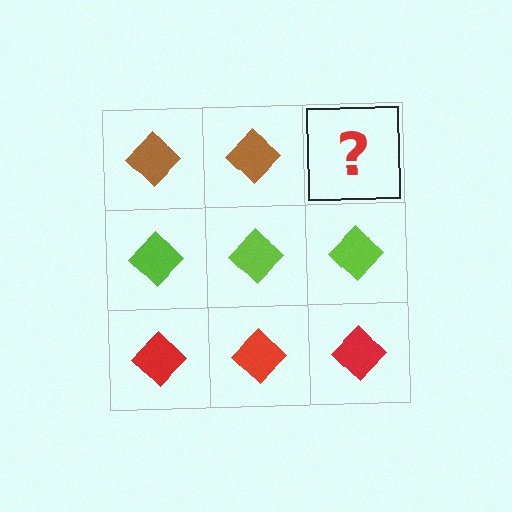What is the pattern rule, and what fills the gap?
The rule is that each row has a consistent color. The gap should be filled with a brown diamond.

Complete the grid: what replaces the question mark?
The question mark should be replaced with a brown diamond.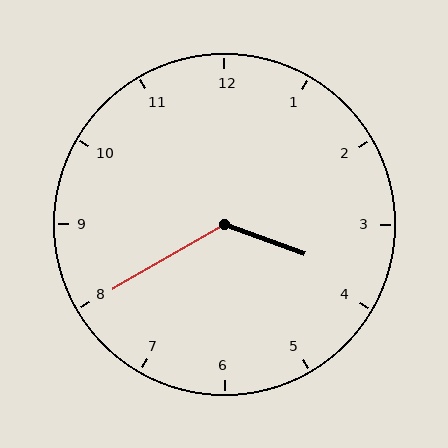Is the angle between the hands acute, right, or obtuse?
It is obtuse.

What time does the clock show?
3:40.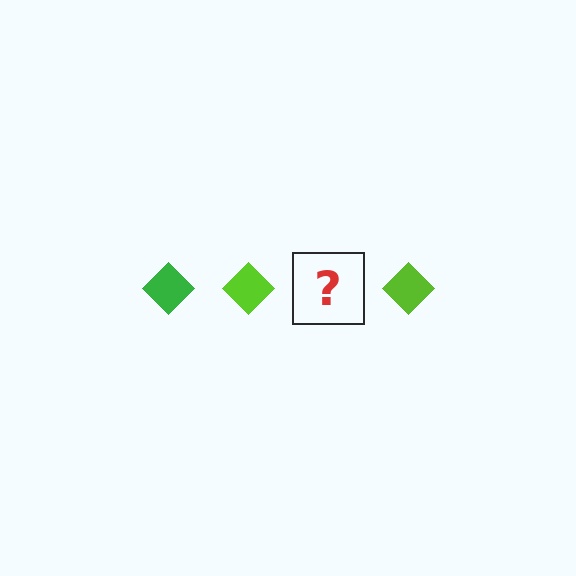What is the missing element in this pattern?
The missing element is a green diamond.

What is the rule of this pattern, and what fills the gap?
The rule is that the pattern cycles through green, lime diamonds. The gap should be filled with a green diamond.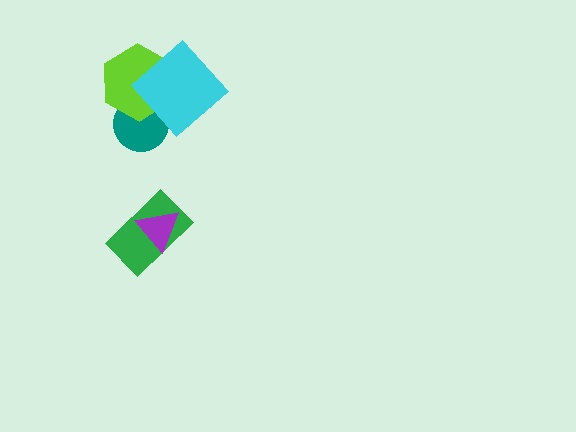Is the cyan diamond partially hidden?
No, no other shape covers it.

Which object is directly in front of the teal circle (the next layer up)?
The lime hexagon is directly in front of the teal circle.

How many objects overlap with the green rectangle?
1 object overlaps with the green rectangle.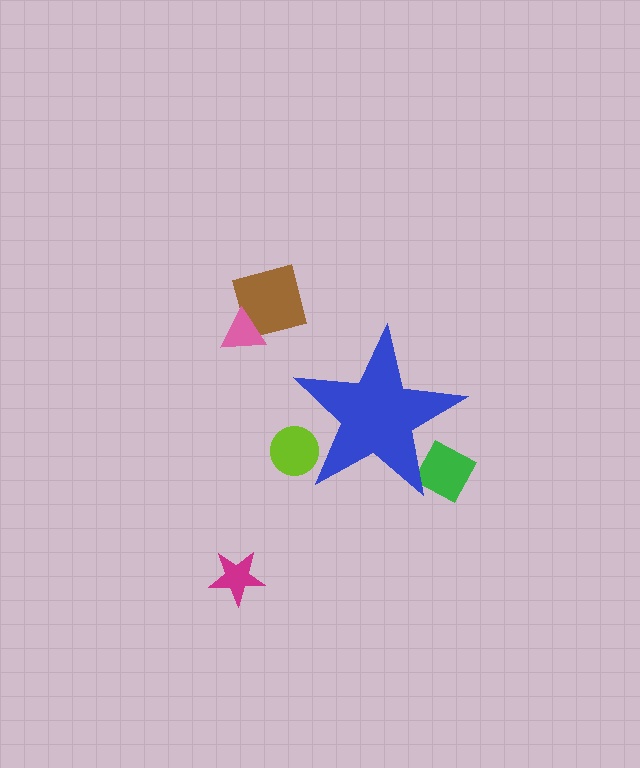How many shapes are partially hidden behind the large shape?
2 shapes are partially hidden.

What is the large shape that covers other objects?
A blue star.